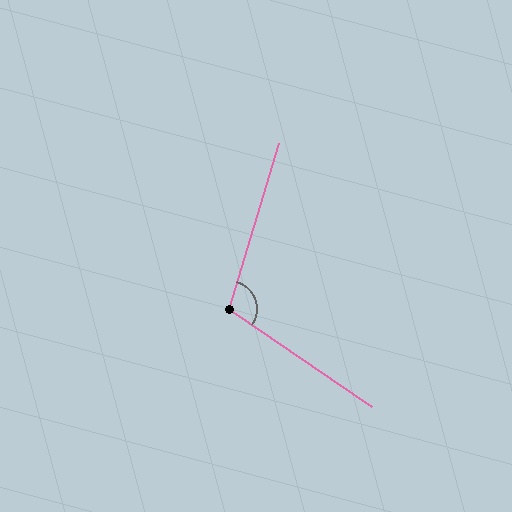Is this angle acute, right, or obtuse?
It is obtuse.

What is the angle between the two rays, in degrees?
Approximately 108 degrees.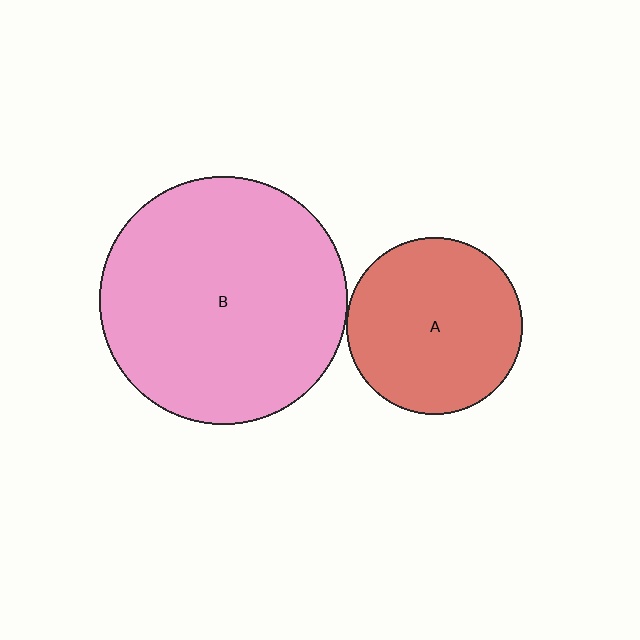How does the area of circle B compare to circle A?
Approximately 2.0 times.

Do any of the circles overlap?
No, none of the circles overlap.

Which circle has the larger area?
Circle B (pink).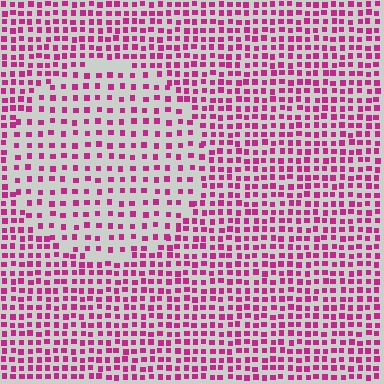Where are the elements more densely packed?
The elements are more densely packed outside the circle boundary.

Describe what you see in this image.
The image contains small magenta elements arranged at two different densities. A circle-shaped region is visible where the elements are less densely packed than the surrounding area.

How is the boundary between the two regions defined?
The boundary is defined by a change in element density (approximately 1.8x ratio). All elements are the same color, size, and shape.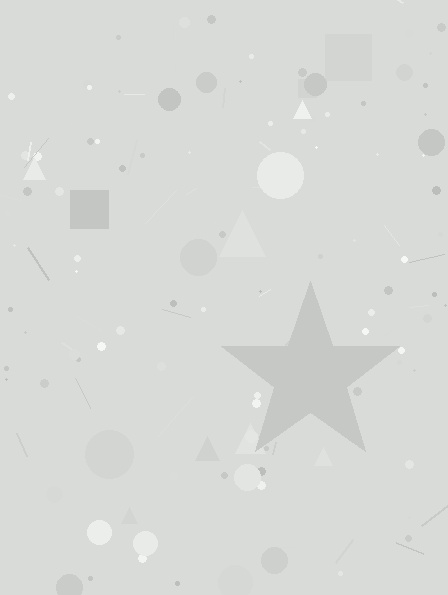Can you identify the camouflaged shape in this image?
The camouflaged shape is a star.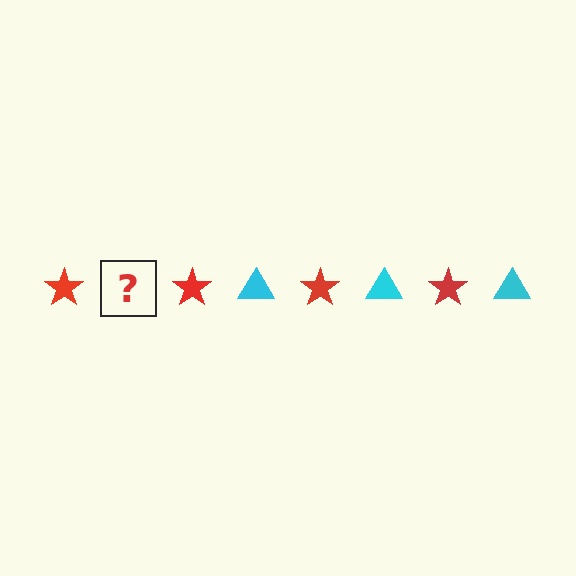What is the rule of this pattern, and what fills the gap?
The rule is that the pattern alternates between red star and cyan triangle. The gap should be filled with a cyan triangle.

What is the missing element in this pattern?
The missing element is a cyan triangle.